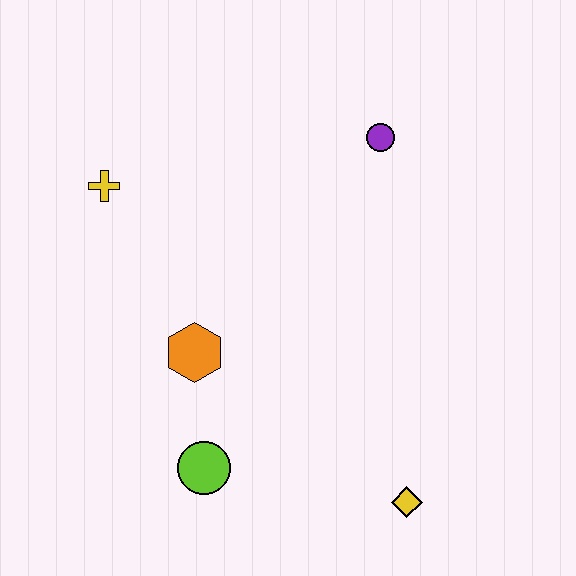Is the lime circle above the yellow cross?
No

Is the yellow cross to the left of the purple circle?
Yes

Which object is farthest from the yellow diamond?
The yellow cross is farthest from the yellow diamond.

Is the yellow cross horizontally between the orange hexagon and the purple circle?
No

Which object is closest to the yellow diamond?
The lime circle is closest to the yellow diamond.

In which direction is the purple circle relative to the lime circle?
The purple circle is above the lime circle.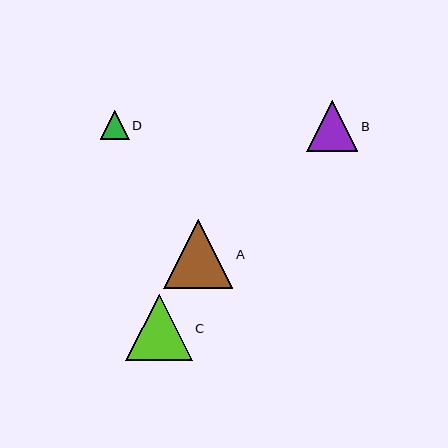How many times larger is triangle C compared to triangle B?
Triangle C is approximately 1.3 times the size of triangle B.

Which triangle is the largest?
Triangle A is the largest with a size of approximately 69 pixels.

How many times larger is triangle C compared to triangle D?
Triangle C is approximately 2.3 times the size of triangle D.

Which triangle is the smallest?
Triangle D is the smallest with a size of approximately 29 pixels.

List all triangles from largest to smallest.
From largest to smallest: A, C, B, D.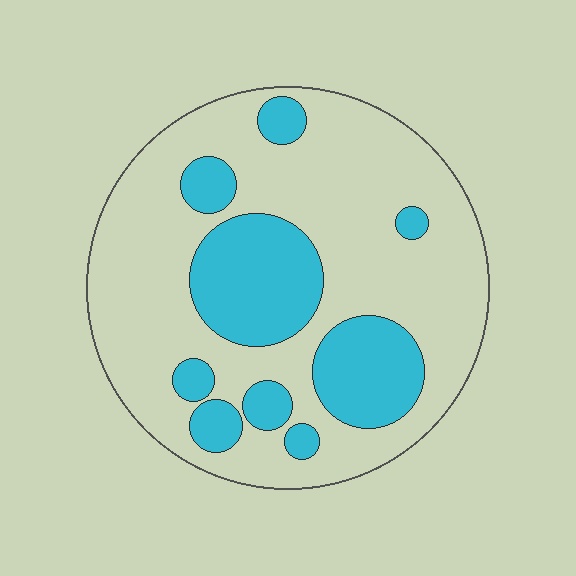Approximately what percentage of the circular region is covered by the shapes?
Approximately 30%.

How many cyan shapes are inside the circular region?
9.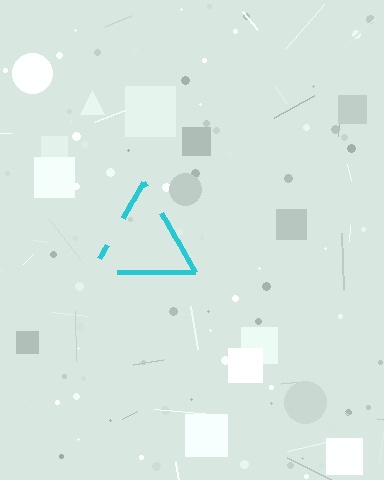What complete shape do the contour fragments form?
The contour fragments form a triangle.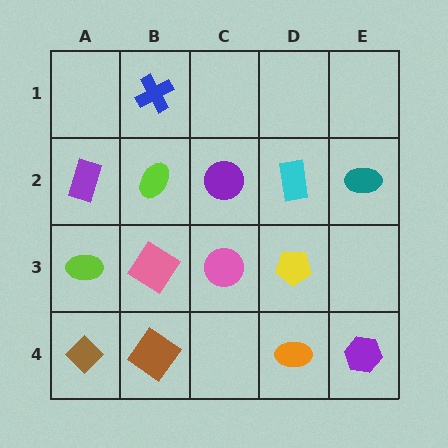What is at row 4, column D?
An orange ellipse.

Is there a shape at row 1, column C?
No, that cell is empty.